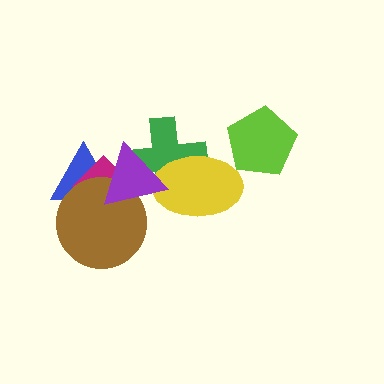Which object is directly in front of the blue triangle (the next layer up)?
The magenta diamond is directly in front of the blue triangle.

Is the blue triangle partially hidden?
Yes, it is partially covered by another shape.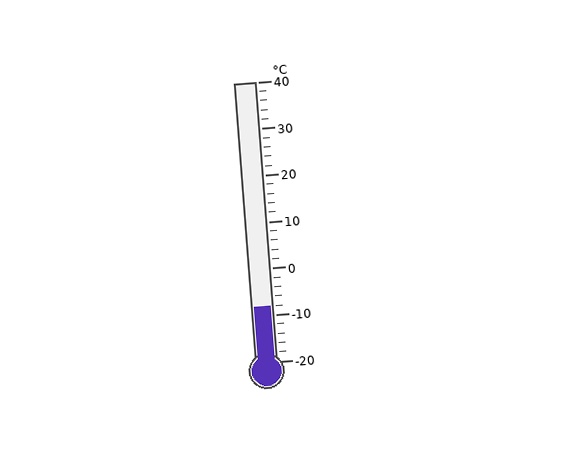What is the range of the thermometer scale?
The thermometer scale ranges from -20°C to 40°C.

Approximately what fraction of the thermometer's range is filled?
The thermometer is filled to approximately 20% of its range.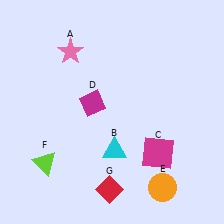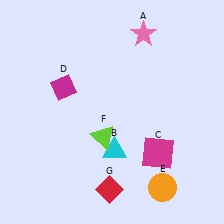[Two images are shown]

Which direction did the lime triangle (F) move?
The lime triangle (F) moved right.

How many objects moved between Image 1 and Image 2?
3 objects moved between the two images.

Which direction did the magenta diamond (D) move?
The magenta diamond (D) moved left.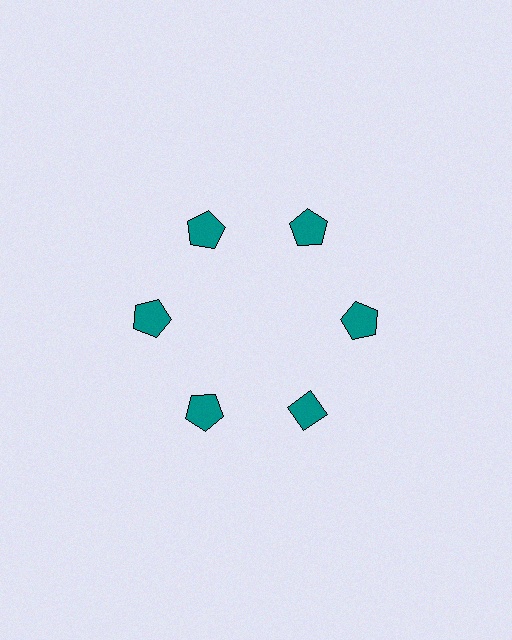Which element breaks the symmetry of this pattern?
The teal diamond at roughly the 5 o'clock position breaks the symmetry. All other shapes are teal pentagons.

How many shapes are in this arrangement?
There are 6 shapes arranged in a ring pattern.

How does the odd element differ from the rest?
It has a different shape: diamond instead of pentagon.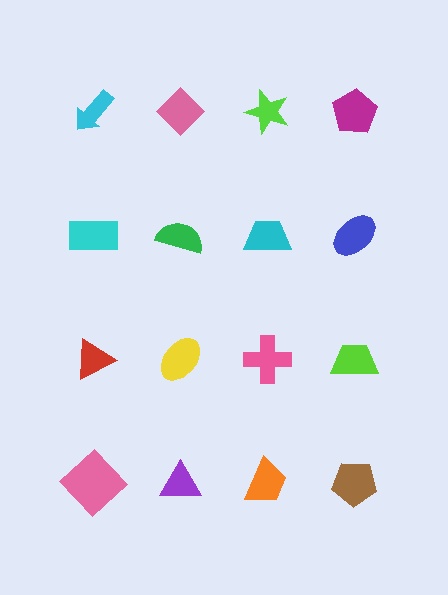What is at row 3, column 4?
A lime trapezoid.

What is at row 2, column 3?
A cyan trapezoid.